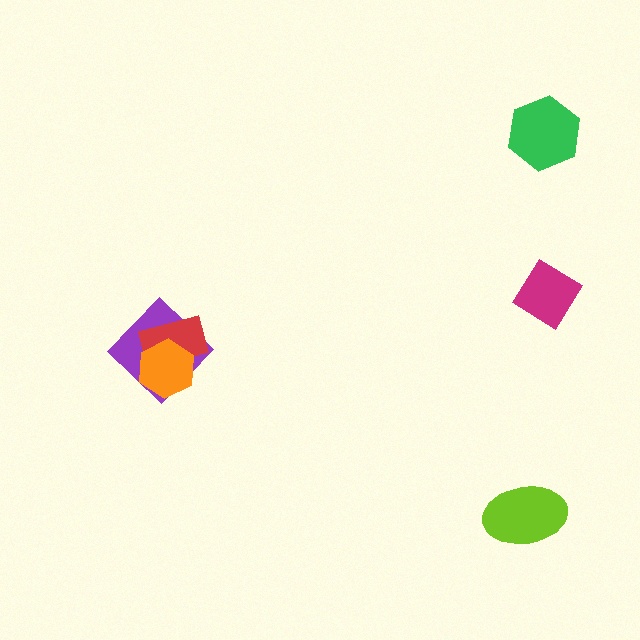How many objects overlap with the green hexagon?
0 objects overlap with the green hexagon.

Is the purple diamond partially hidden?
Yes, it is partially covered by another shape.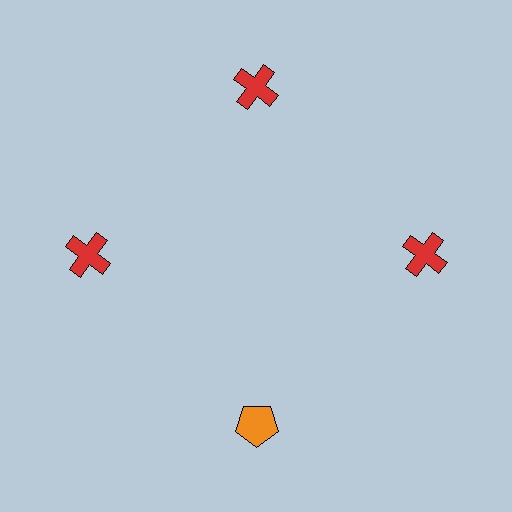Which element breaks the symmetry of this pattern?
The orange pentagon at roughly the 6 o'clock position breaks the symmetry. All other shapes are red crosses.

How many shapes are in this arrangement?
There are 4 shapes arranged in a ring pattern.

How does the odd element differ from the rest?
It differs in both color (orange instead of red) and shape (pentagon instead of cross).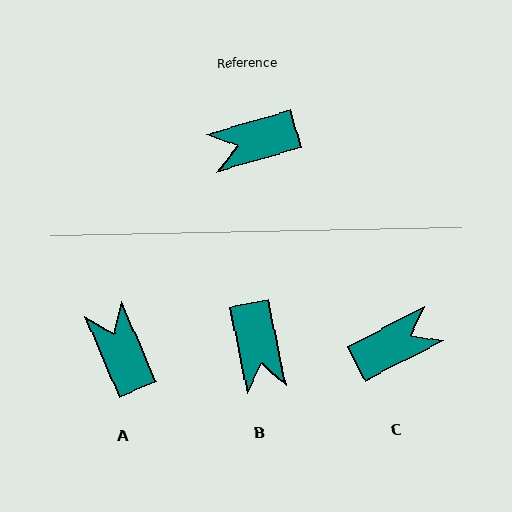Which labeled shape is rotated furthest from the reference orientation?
C, about 169 degrees away.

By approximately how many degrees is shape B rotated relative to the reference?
Approximately 85 degrees counter-clockwise.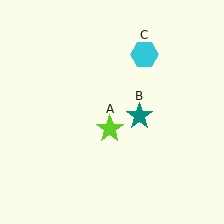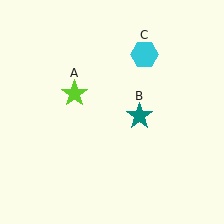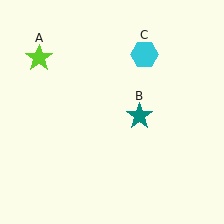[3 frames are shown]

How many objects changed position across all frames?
1 object changed position: lime star (object A).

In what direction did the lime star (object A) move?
The lime star (object A) moved up and to the left.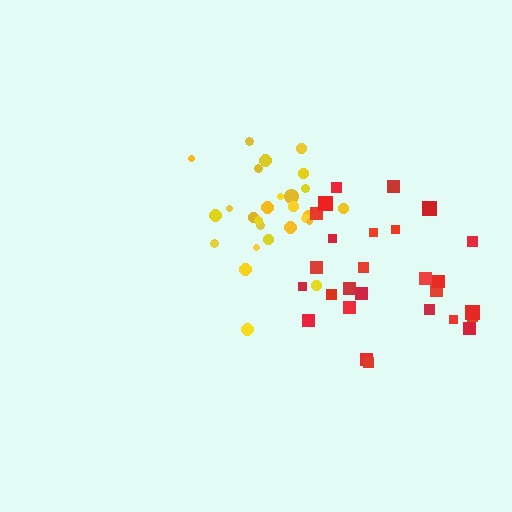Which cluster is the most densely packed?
Yellow.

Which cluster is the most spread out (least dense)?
Red.